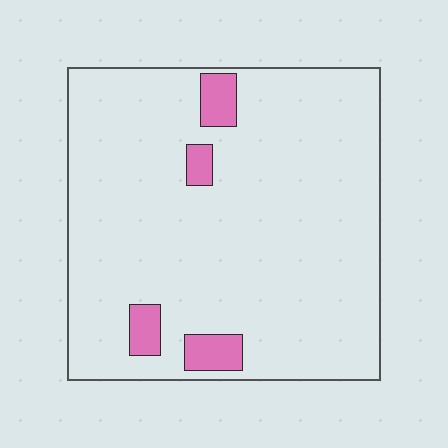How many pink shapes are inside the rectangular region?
4.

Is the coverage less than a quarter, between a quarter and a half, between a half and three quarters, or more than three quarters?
Less than a quarter.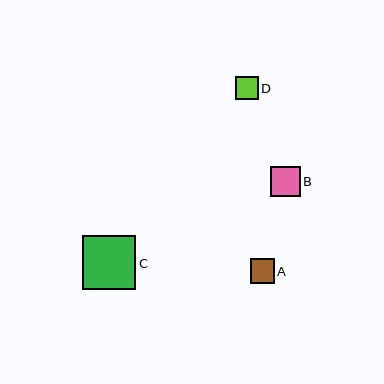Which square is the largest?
Square C is the largest with a size of approximately 53 pixels.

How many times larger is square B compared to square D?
Square B is approximately 1.3 times the size of square D.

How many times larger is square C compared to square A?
Square C is approximately 2.2 times the size of square A.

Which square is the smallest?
Square D is the smallest with a size of approximately 23 pixels.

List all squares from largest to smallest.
From largest to smallest: C, B, A, D.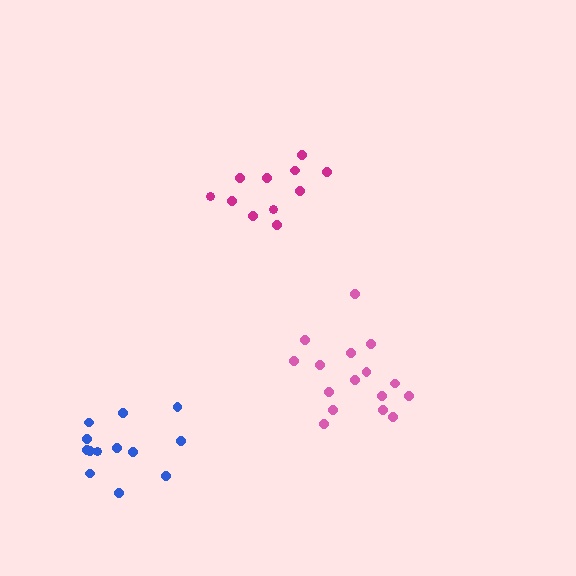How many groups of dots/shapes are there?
There are 3 groups.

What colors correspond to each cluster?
The clusters are colored: magenta, pink, blue.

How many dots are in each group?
Group 1: 11 dots, Group 2: 16 dots, Group 3: 13 dots (40 total).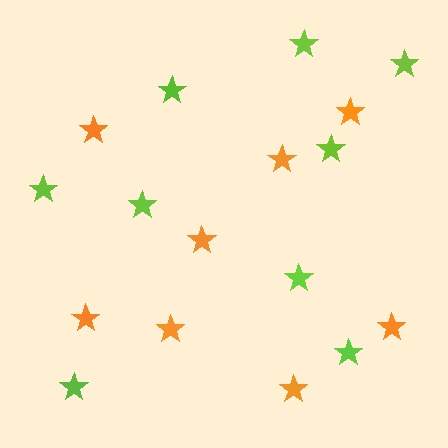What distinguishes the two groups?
There are 2 groups: one group of orange stars (8) and one group of lime stars (9).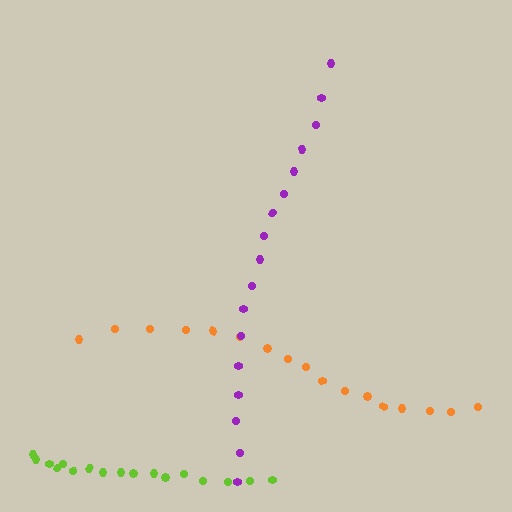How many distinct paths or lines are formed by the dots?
There are 3 distinct paths.